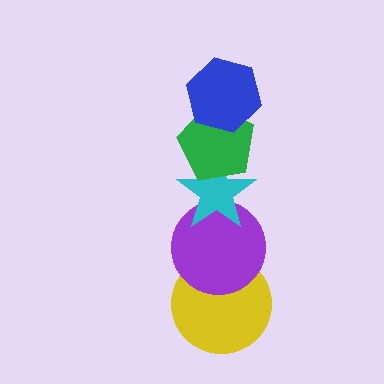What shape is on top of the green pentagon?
The blue hexagon is on top of the green pentagon.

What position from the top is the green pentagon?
The green pentagon is 2nd from the top.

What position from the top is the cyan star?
The cyan star is 3rd from the top.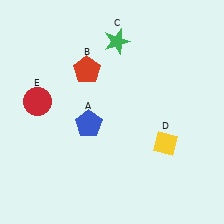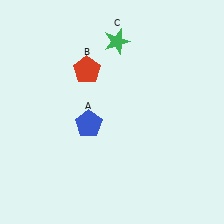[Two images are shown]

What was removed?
The red circle (E), the yellow diamond (D) were removed in Image 2.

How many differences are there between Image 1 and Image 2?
There are 2 differences between the two images.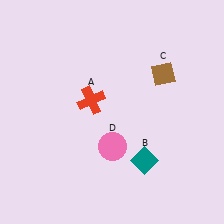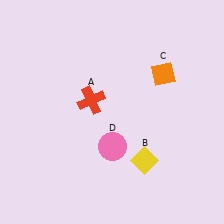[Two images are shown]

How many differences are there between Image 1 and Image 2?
There are 2 differences between the two images.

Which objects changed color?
B changed from teal to yellow. C changed from brown to orange.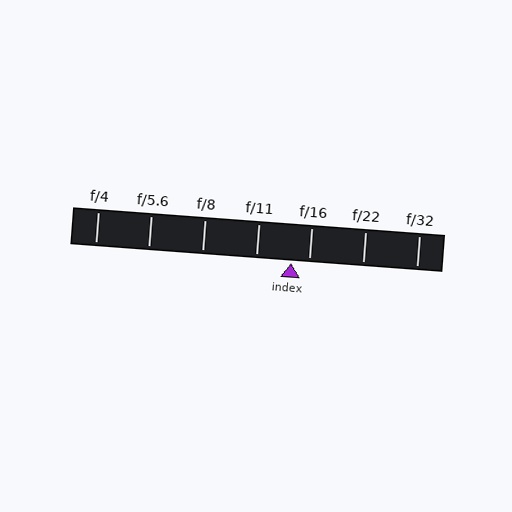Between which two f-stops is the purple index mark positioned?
The index mark is between f/11 and f/16.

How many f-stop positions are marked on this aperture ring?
There are 7 f-stop positions marked.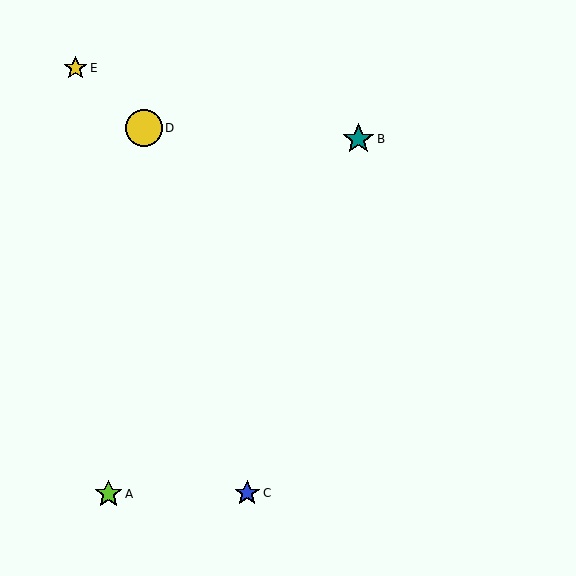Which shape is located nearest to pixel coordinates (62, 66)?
The yellow star (labeled E) at (75, 68) is nearest to that location.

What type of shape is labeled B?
Shape B is a teal star.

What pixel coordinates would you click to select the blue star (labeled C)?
Click at (247, 493) to select the blue star C.